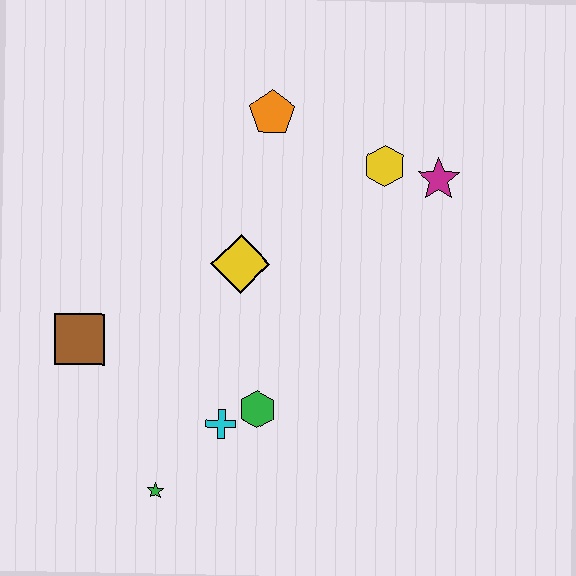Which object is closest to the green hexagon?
The cyan cross is closest to the green hexagon.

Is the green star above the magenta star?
No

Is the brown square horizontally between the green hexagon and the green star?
No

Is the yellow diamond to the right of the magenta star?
No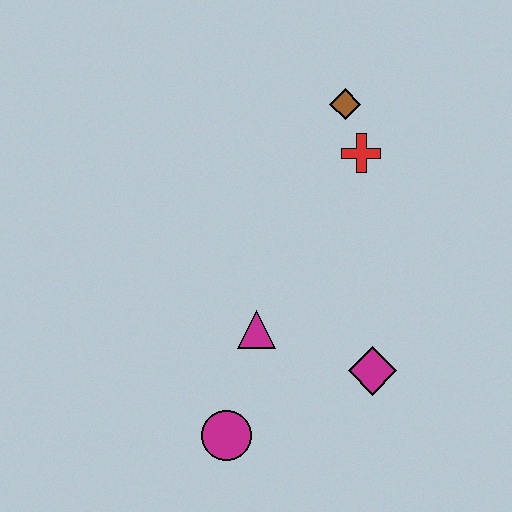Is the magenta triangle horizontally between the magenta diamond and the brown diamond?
No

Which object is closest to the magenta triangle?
The magenta circle is closest to the magenta triangle.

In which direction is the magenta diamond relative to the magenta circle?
The magenta diamond is to the right of the magenta circle.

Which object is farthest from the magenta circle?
The brown diamond is farthest from the magenta circle.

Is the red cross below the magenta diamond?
No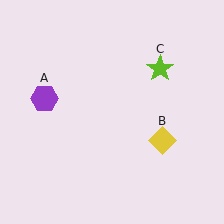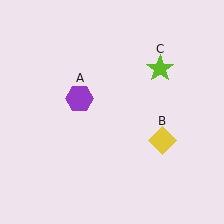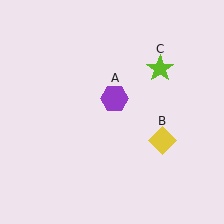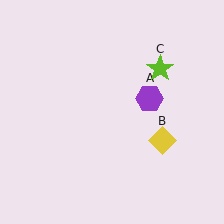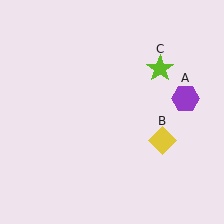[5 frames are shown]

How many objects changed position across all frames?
1 object changed position: purple hexagon (object A).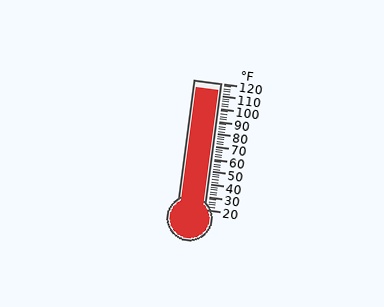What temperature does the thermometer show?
The thermometer shows approximately 114°F.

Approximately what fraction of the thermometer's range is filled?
The thermometer is filled to approximately 95% of its range.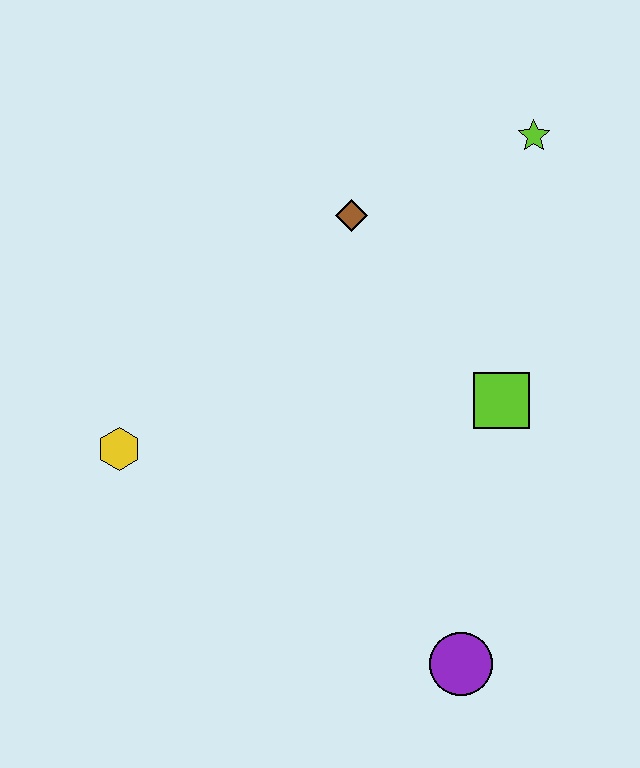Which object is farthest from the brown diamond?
The purple circle is farthest from the brown diamond.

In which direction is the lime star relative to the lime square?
The lime star is above the lime square.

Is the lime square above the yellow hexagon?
Yes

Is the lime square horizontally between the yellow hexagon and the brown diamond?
No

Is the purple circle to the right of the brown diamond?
Yes